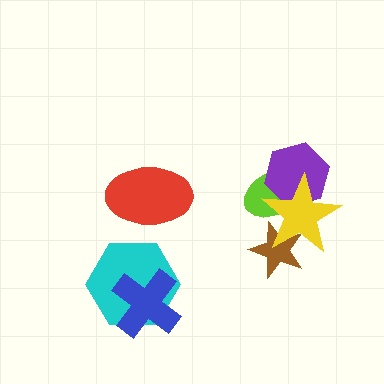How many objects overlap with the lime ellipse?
2 objects overlap with the lime ellipse.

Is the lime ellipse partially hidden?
Yes, it is partially covered by another shape.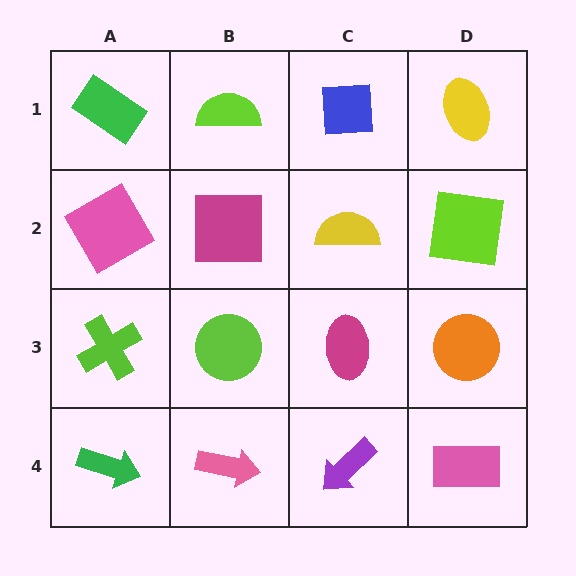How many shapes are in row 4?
4 shapes.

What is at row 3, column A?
A lime cross.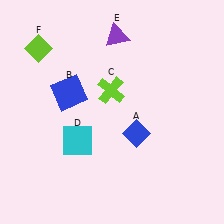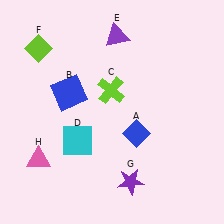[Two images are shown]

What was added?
A purple star (G), a pink triangle (H) were added in Image 2.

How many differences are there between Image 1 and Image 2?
There are 2 differences between the two images.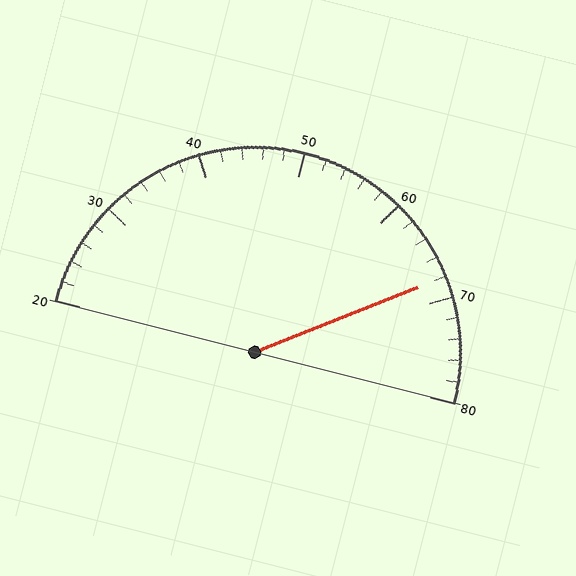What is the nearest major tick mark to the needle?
The nearest major tick mark is 70.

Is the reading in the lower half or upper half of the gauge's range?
The reading is in the upper half of the range (20 to 80).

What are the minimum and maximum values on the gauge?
The gauge ranges from 20 to 80.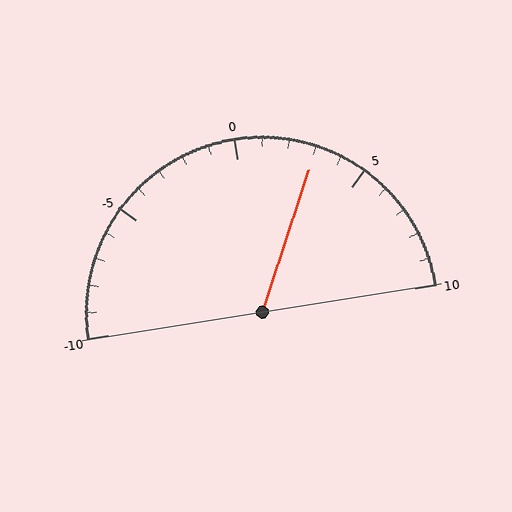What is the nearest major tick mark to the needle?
The nearest major tick mark is 5.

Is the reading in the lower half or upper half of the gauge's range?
The reading is in the upper half of the range (-10 to 10).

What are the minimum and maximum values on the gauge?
The gauge ranges from -10 to 10.